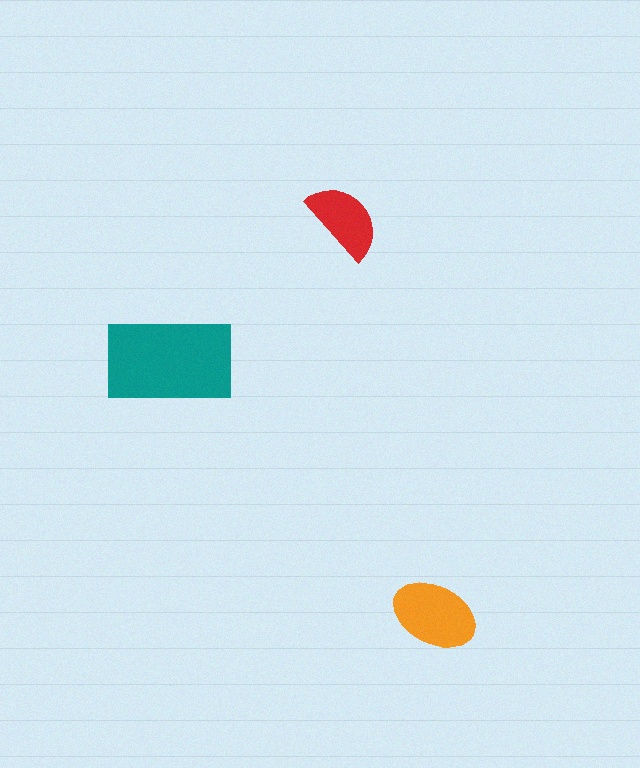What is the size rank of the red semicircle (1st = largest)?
3rd.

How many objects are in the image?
There are 3 objects in the image.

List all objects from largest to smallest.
The teal rectangle, the orange ellipse, the red semicircle.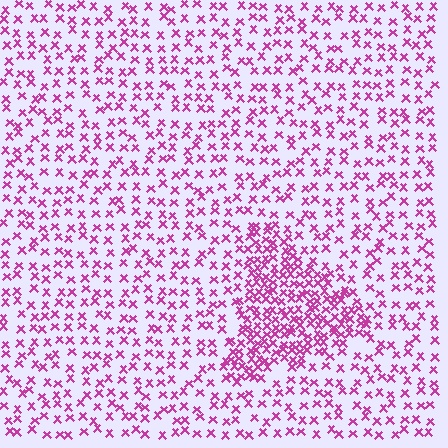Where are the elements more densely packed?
The elements are more densely packed inside the triangle boundary.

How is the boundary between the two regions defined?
The boundary is defined by a change in element density (approximately 2.3x ratio). All elements are the same color, size, and shape.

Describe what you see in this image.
The image contains small magenta elements arranged at two different densities. A triangle-shaped region is visible where the elements are more densely packed than the surrounding area.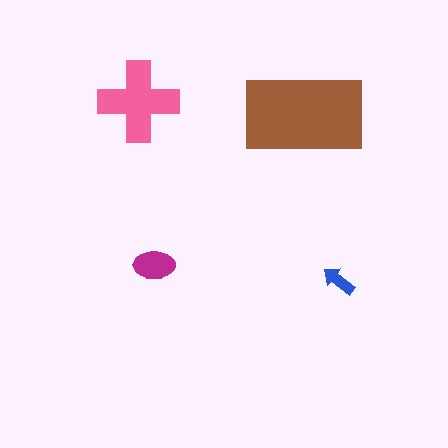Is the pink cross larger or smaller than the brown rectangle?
Smaller.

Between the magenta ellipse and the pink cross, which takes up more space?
The pink cross.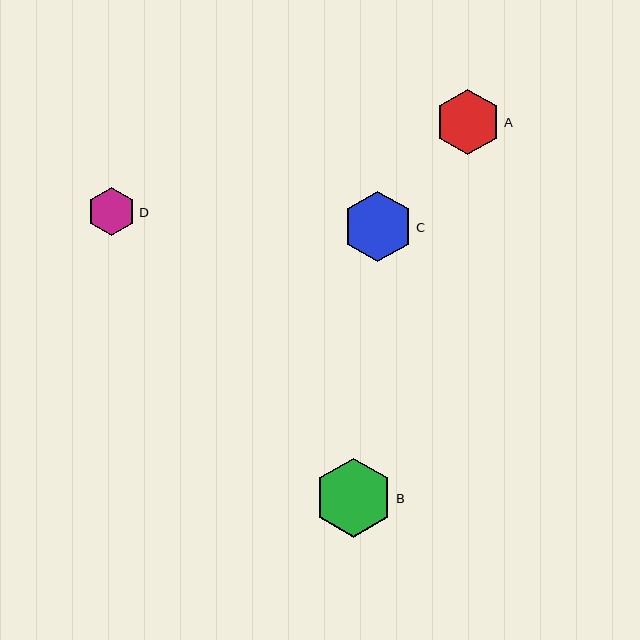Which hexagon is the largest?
Hexagon B is the largest with a size of approximately 79 pixels.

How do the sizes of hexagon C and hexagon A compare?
Hexagon C and hexagon A are approximately the same size.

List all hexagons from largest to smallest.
From largest to smallest: B, C, A, D.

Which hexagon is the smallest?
Hexagon D is the smallest with a size of approximately 48 pixels.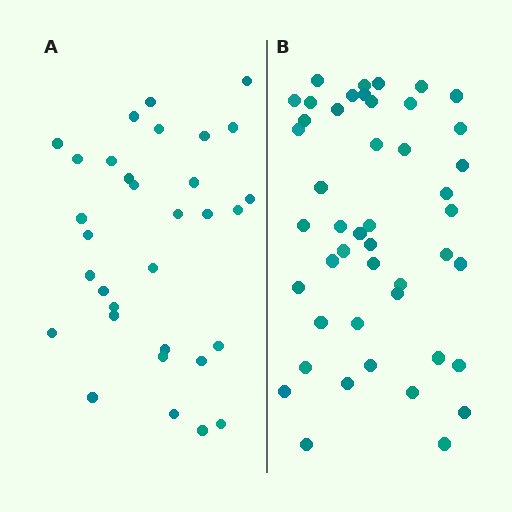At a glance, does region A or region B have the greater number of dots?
Region B (the right region) has more dots.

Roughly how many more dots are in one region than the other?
Region B has approximately 15 more dots than region A.